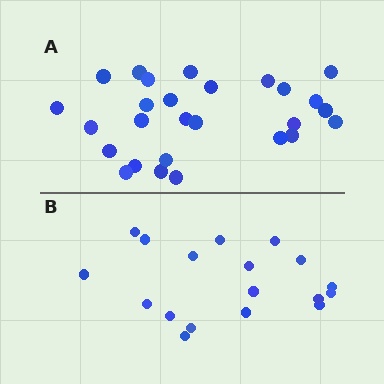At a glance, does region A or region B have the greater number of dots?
Region A (the top region) has more dots.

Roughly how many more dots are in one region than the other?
Region A has roughly 8 or so more dots than region B.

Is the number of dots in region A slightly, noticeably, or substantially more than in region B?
Region A has substantially more. The ratio is roughly 1.5 to 1.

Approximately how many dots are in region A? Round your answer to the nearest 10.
About 30 dots. (The exact count is 27, which rounds to 30.)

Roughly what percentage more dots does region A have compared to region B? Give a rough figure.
About 50% more.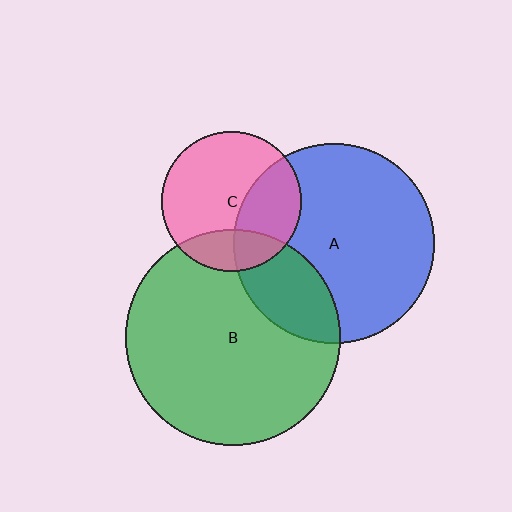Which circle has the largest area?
Circle B (green).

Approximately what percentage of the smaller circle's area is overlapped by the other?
Approximately 20%.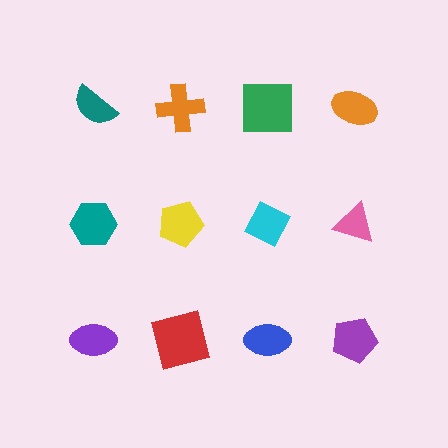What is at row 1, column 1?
A teal semicircle.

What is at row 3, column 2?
A red square.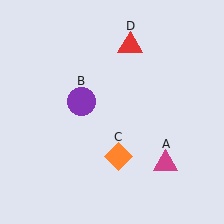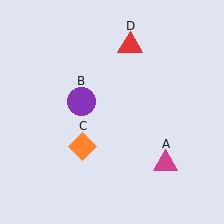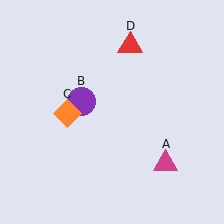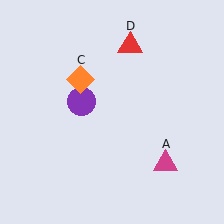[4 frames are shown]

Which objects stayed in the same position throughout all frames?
Magenta triangle (object A) and purple circle (object B) and red triangle (object D) remained stationary.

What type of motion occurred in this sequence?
The orange diamond (object C) rotated clockwise around the center of the scene.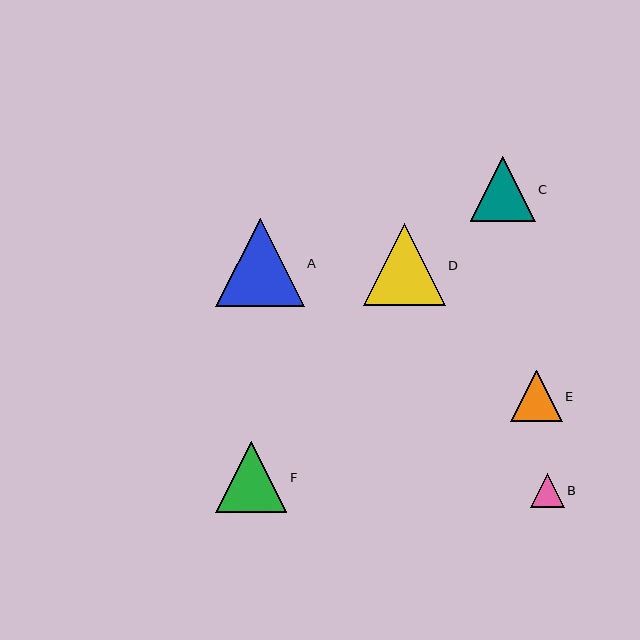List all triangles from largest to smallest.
From largest to smallest: A, D, F, C, E, B.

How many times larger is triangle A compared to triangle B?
Triangle A is approximately 2.7 times the size of triangle B.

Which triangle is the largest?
Triangle A is the largest with a size of approximately 89 pixels.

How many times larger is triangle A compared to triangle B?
Triangle A is approximately 2.7 times the size of triangle B.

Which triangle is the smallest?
Triangle B is the smallest with a size of approximately 33 pixels.